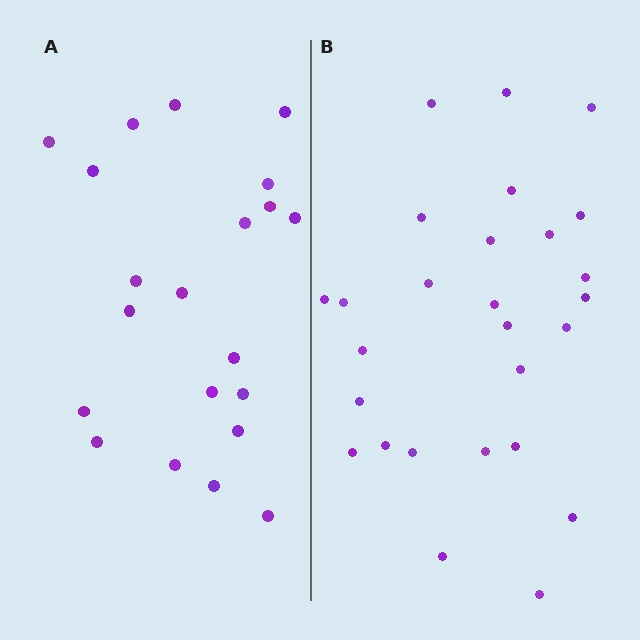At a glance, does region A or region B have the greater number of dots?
Region B (the right region) has more dots.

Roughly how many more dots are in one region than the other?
Region B has about 6 more dots than region A.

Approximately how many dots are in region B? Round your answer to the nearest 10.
About 30 dots. (The exact count is 27, which rounds to 30.)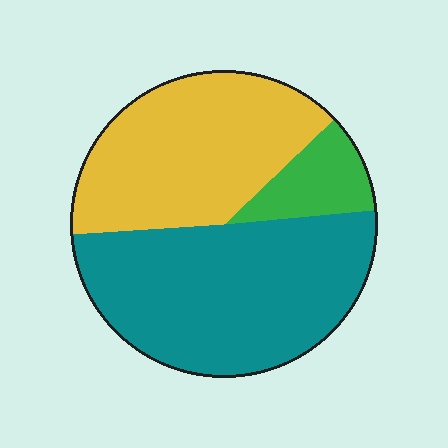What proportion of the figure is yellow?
Yellow takes up about two fifths (2/5) of the figure.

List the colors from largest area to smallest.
From largest to smallest: teal, yellow, green.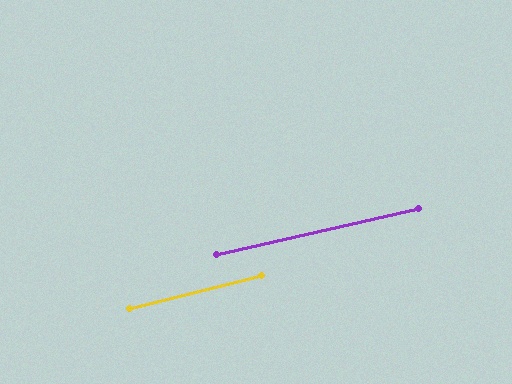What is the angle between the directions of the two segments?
Approximately 1 degree.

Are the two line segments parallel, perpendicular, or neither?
Parallel — their directions differ by only 1.5°.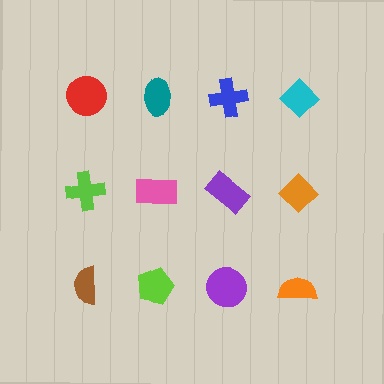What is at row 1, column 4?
A cyan diamond.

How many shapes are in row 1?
4 shapes.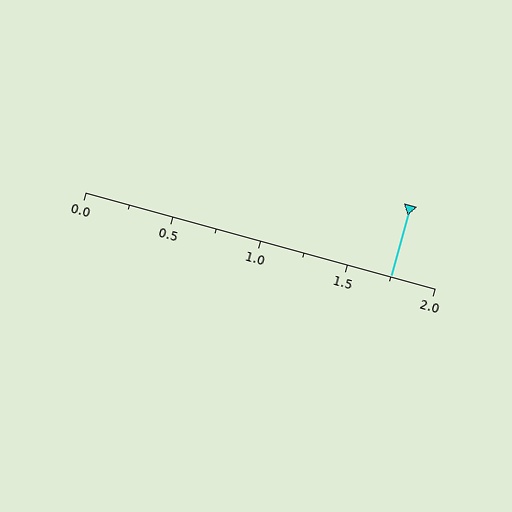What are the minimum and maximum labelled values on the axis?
The axis runs from 0.0 to 2.0.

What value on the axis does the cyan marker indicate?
The marker indicates approximately 1.75.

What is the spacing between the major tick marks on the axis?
The major ticks are spaced 0.5 apart.